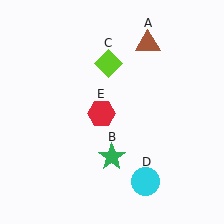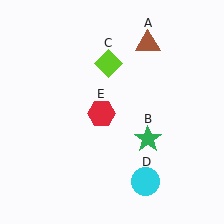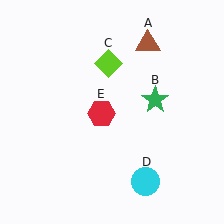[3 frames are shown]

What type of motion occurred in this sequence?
The green star (object B) rotated counterclockwise around the center of the scene.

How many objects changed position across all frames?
1 object changed position: green star (object B).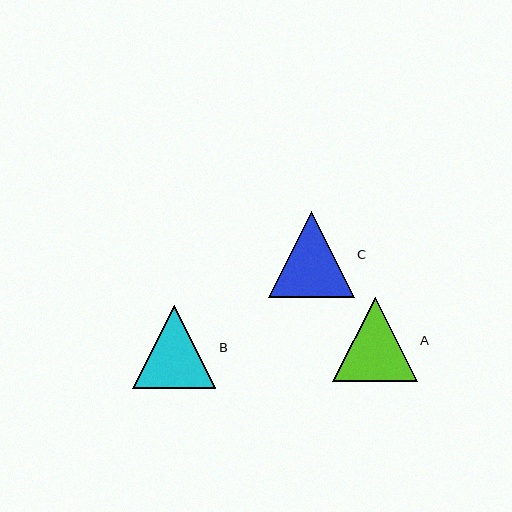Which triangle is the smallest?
Triangle B is the smallest with a size of approximately 83 pixels.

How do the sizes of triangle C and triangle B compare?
Triangle C and triangle B are approximately the same size.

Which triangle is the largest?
Triangle C is the largest with a size of approximately 86 pixels.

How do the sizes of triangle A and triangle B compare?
Triangle A and triangle B are approximately the same size.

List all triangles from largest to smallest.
From largest to smallest: C, A, B.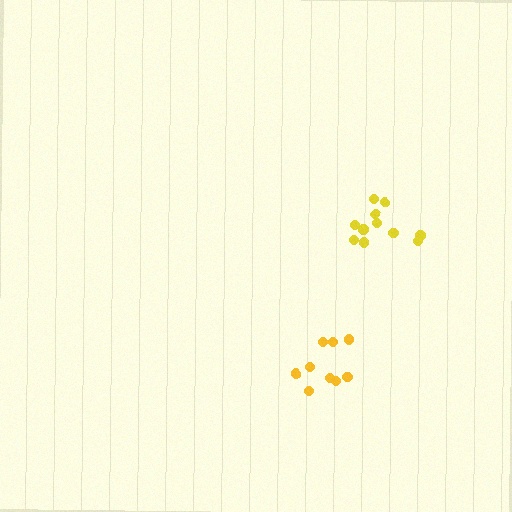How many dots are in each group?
Group 1: 11 dots, Group 2: 9 dots (20 total).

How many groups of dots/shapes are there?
There are 2 groups.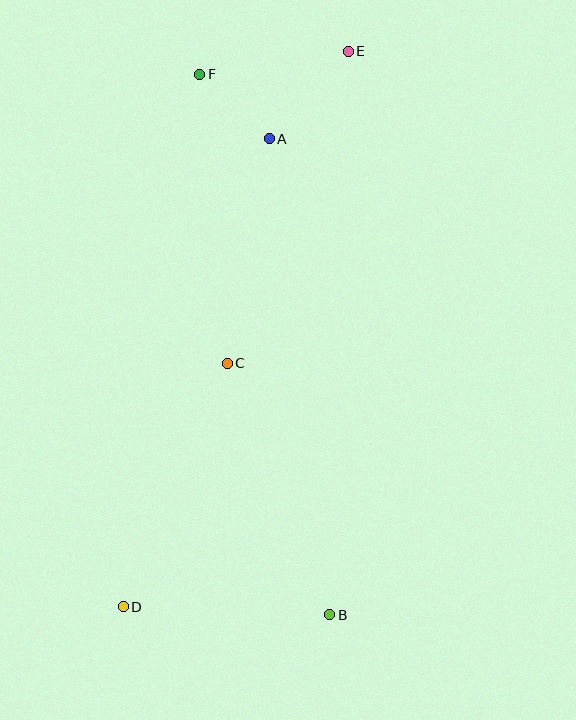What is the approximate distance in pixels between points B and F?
The distance between B and F is approximately 556 pixels.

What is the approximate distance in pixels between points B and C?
The distance between B and C is approximately 272 pixels.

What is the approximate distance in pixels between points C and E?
The distance between C and E is approximately 335 pixels.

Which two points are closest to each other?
Points A and F are closest to each other.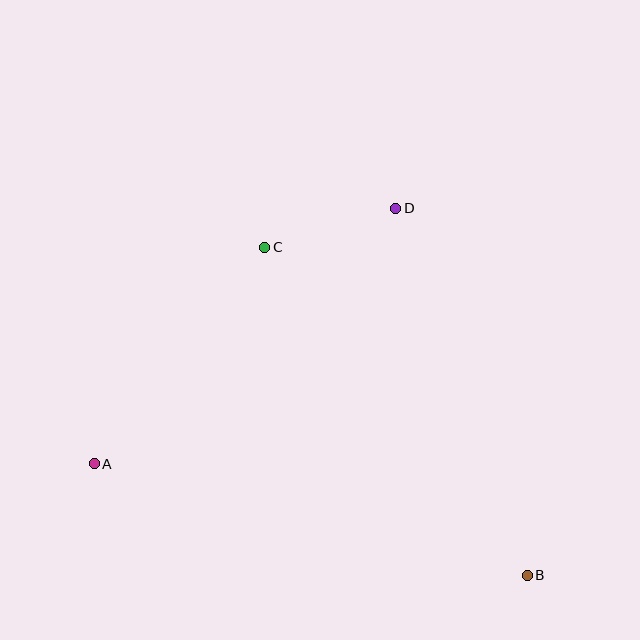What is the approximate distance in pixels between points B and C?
The distance between B and C is approximately 420 pixels.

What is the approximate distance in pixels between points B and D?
The distance between B and D is approximately 390 pixels.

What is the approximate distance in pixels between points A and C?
The distance between A and C is approximately 276 pixels.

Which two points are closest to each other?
Points C and D are closest to each other.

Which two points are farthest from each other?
Points A and B are farthest from each other.